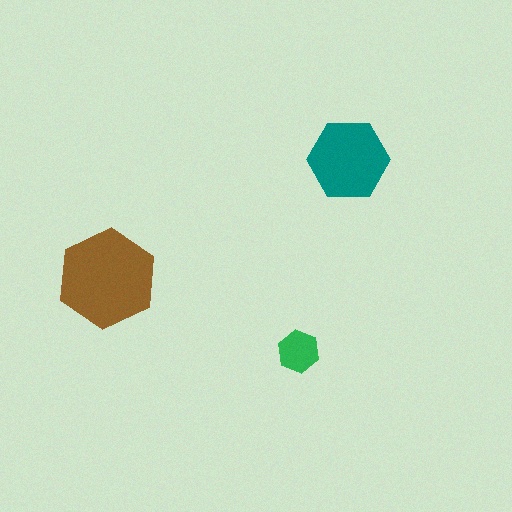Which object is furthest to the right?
The teal hexagon is rightmost.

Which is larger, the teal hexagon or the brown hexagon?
The brown one.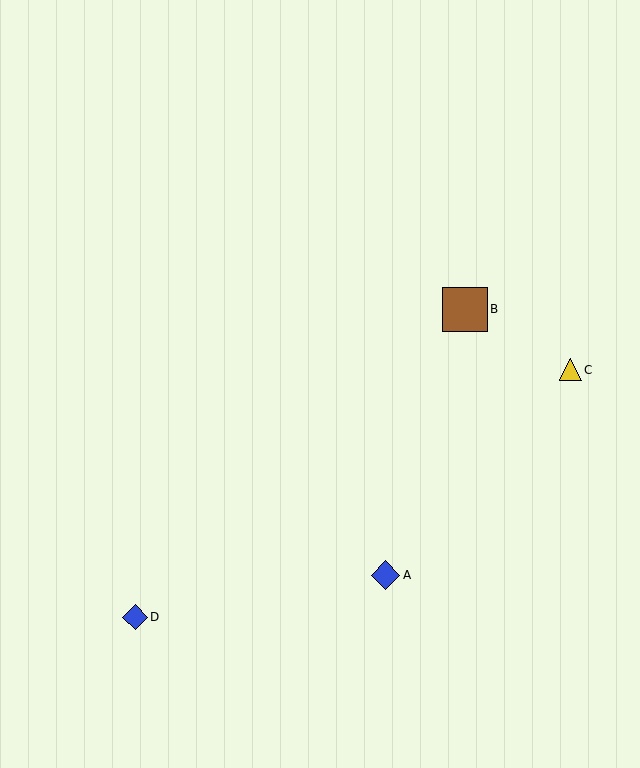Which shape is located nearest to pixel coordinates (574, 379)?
The yellow triangle (labeled C) at (570, 370) is nearest to that location.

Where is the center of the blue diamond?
The center of the blue diamond is at (135, 617).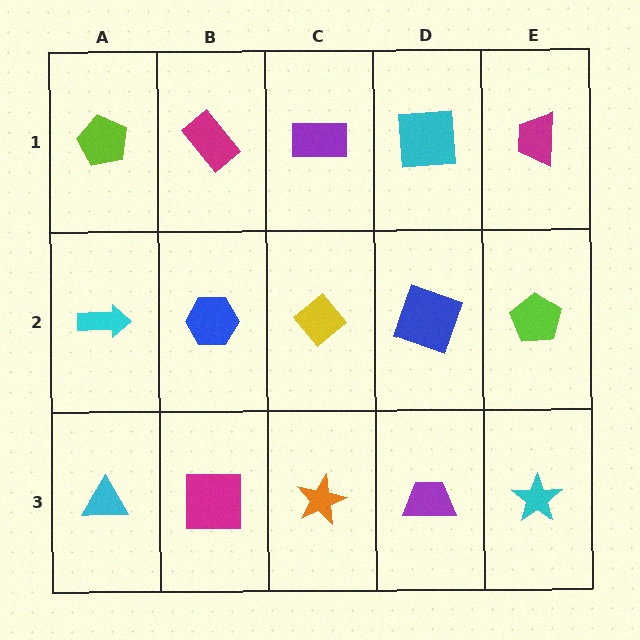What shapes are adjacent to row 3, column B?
A blue hexagon (row 2, column B), a cyan triangle (row 3, column A), an orange star (row 3, column C).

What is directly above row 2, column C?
A purple rectangle.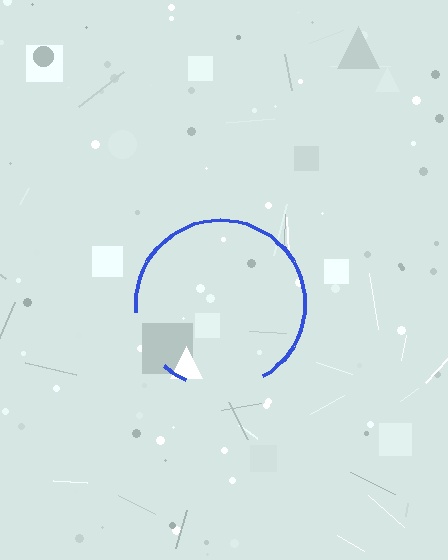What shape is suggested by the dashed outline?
The dashed outline suggests a circle.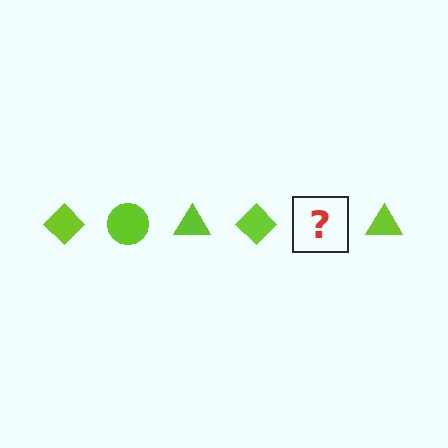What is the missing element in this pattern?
The missing element is a lime circle.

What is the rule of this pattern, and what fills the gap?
The rule is that the pattern cycles through diamond, circle, triangle shapes in lime. The gap should be filled with a lime circle.